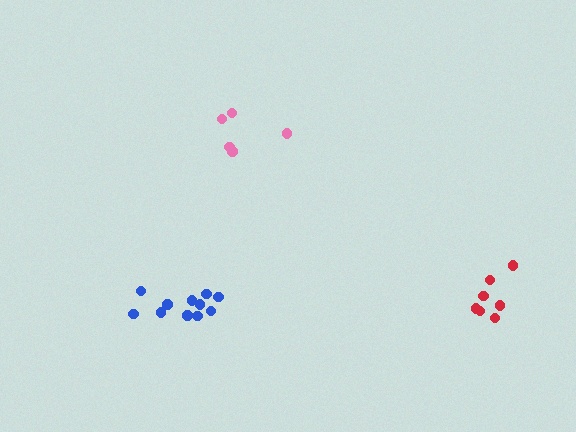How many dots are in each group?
Group 1: 7 dots, Group 2: 5 dots, Group 3: 11 dots (23 total).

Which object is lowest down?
The red cluster is bottommost.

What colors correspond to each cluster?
The clusters are colored: red, pink, blue.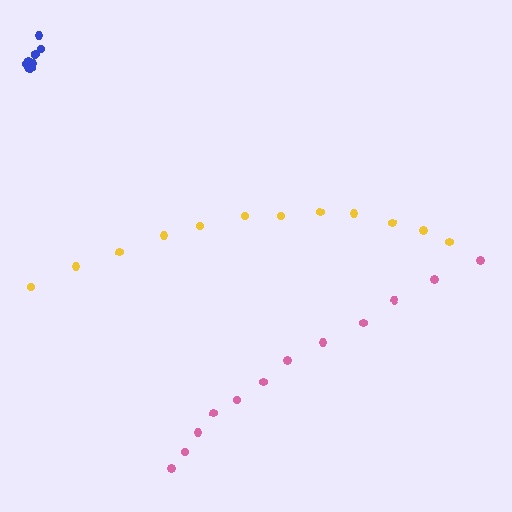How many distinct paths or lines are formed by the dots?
There are 3 distinct paths.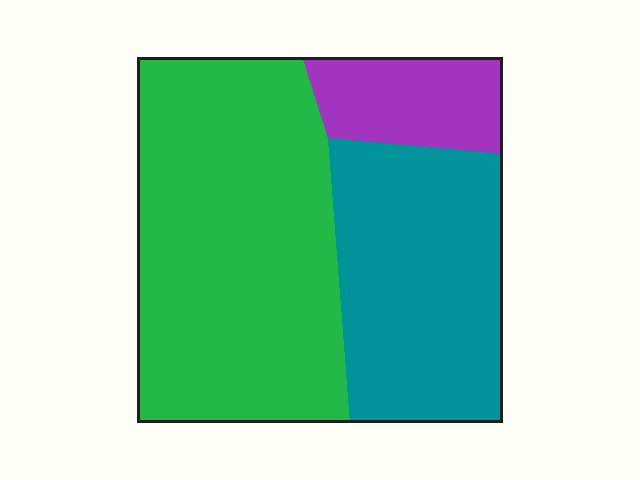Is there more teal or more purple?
Teal.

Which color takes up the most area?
Green, at roughly 55%.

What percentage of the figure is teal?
Teal takes up about one third (1/3) of the figure.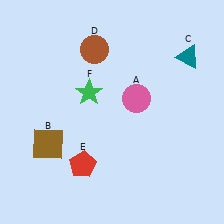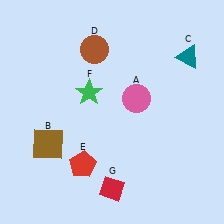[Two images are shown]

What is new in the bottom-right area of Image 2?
A red diamond (G) was added in the bottom-right area of Image 2.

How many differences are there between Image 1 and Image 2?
There is 1 difference between the two images.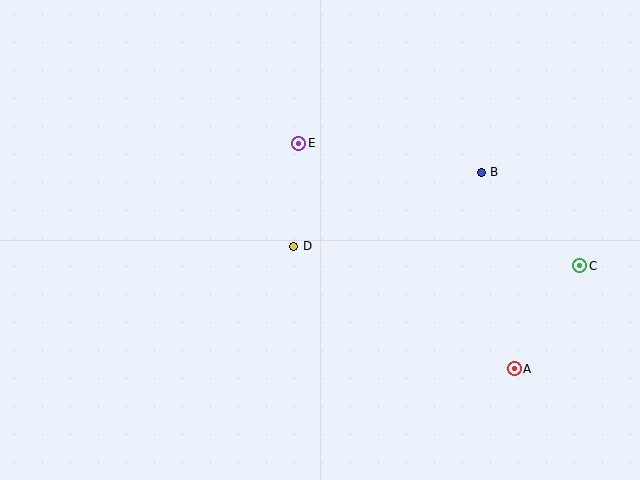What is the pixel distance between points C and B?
The distance between C and B is 136 pixels.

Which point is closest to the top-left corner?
Point E is closest to the top-left corner.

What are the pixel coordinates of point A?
Point A is at (514, 369).